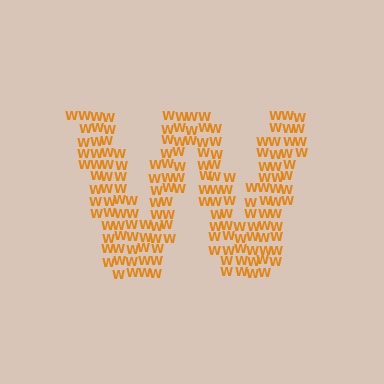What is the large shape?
The large shape is the letter W.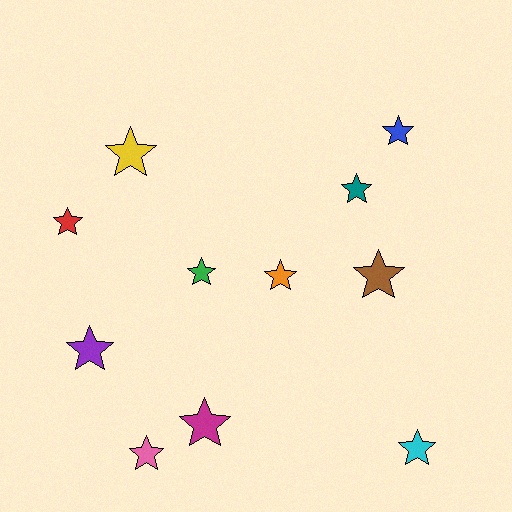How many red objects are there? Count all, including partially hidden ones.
There is 1 red object.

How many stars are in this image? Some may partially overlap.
There are 11 stars.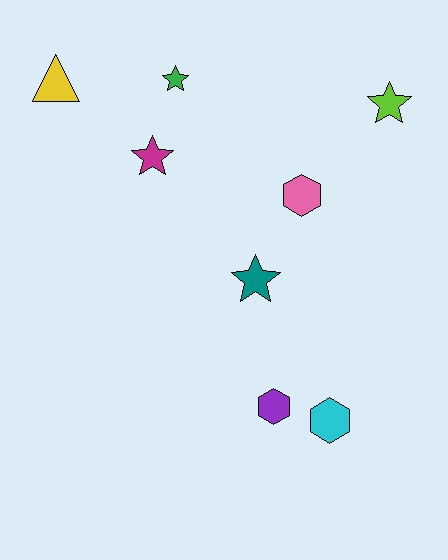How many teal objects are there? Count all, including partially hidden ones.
There is 1 teal object.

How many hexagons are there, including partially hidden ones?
There are 3 hexagons.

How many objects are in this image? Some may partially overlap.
There are 8 objects.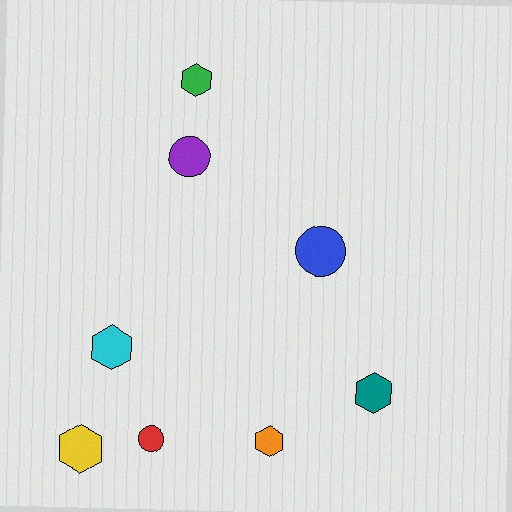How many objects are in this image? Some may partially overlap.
There are 8 objects.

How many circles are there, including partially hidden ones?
There are 3 circles.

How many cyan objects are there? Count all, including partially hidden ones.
There is 1 cyan object.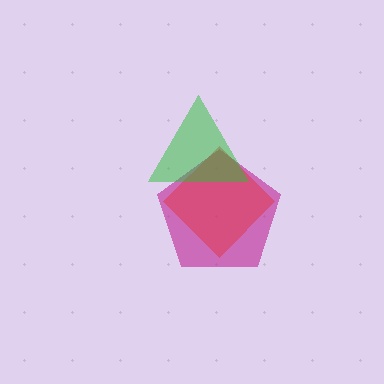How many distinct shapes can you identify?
There are 3 distinct shapes: a magenta pentagon, a red diamond, a green triangle.